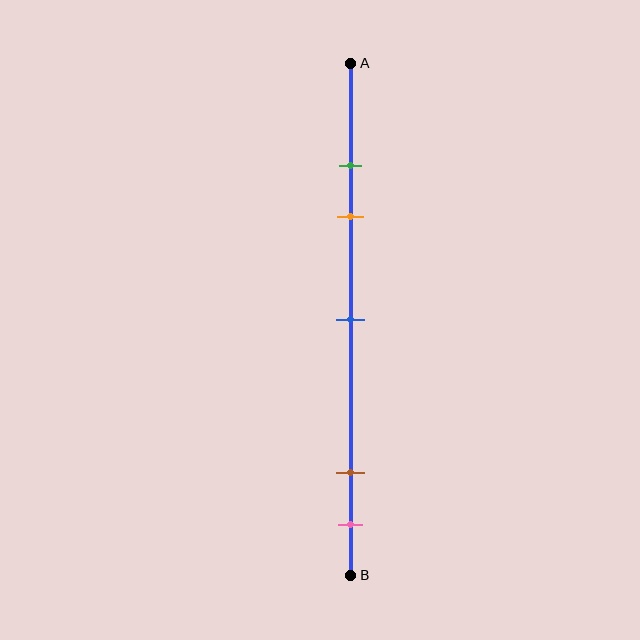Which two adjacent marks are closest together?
The green and orange marks are the closest adjacent pair.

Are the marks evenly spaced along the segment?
No, the marks are not evenly spaced.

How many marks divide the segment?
There are 5 marks dividing the segment.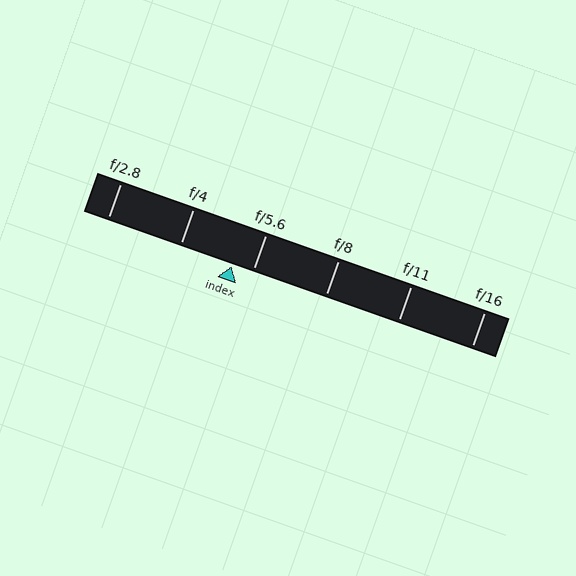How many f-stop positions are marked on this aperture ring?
There are 6 f-stop positions marked.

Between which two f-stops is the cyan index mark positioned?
The index mark is between f/4 and f/5.6.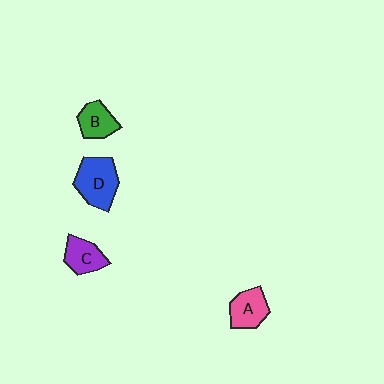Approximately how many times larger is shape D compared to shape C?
Approximately 1.5 times.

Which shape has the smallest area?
Shape B (green).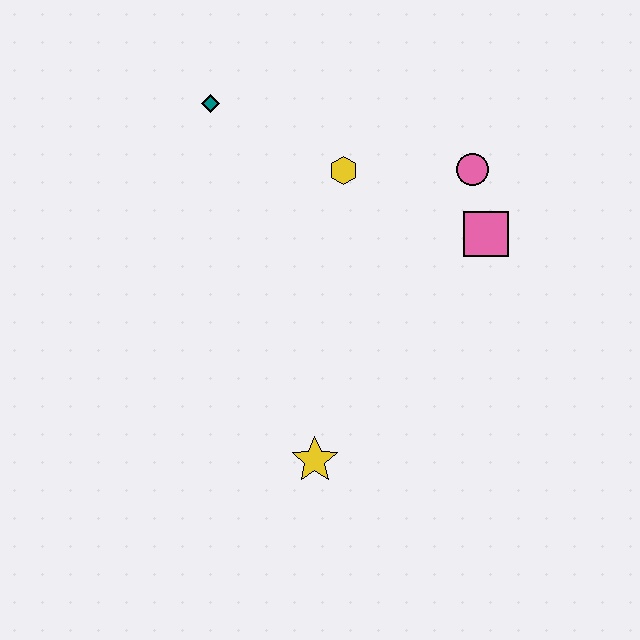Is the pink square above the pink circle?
No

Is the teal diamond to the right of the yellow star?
No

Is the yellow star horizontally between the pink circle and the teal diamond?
Yes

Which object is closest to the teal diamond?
The yellow hexagon is closest to the teal diamond.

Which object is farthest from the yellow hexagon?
The yellow star is farthest from the yellow hexagon.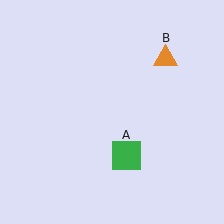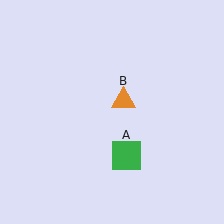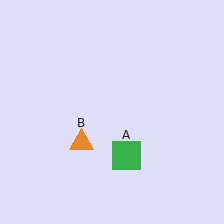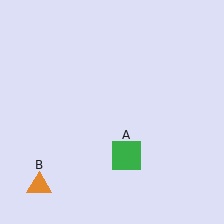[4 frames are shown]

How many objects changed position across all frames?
1 object changed position: orange triangle (object B).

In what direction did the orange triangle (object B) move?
The orange triangle (object B) moved down and to the left.